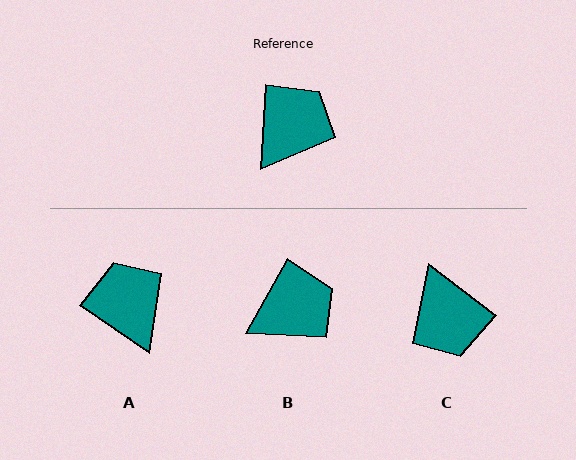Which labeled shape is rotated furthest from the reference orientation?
C, about 124 degrees away.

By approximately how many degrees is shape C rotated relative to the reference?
Approximately 124 degrees clockwise.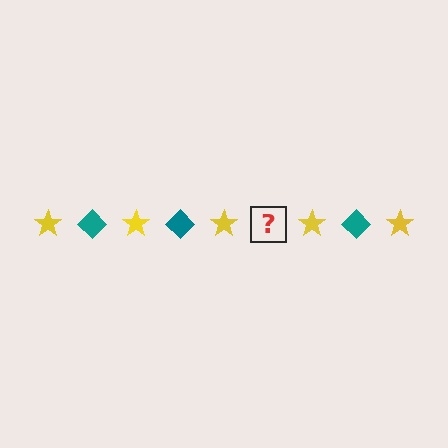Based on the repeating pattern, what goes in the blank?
The blank should be a teal diamond.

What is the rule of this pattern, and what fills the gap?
The rule is that the pattern alternates between yellow star and teal diamond. The gap should be filled with a teal diamond.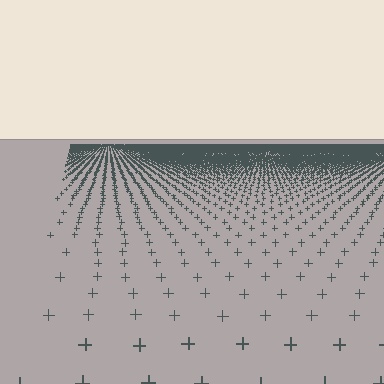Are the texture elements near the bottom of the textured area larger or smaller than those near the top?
Larger. Near the bottom, elements are closer to the viewer and appear at a bigger on-screen size.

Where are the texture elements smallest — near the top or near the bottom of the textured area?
Near the top.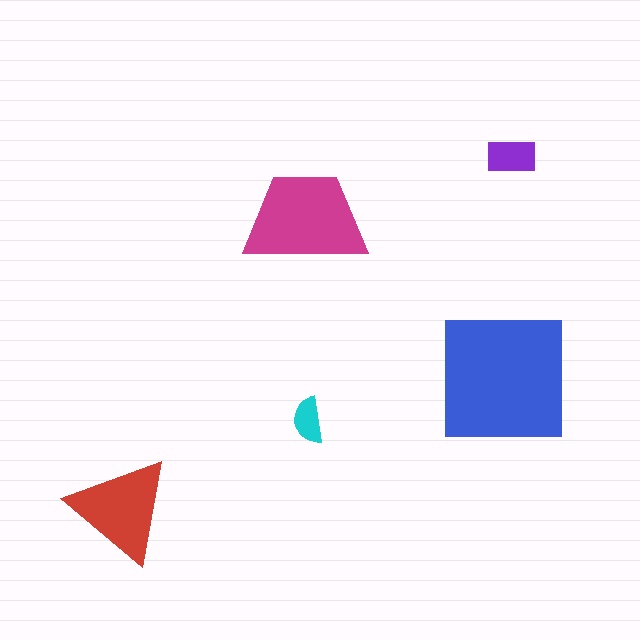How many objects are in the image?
There are 5 objects in the image.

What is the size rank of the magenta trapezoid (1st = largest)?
2nd.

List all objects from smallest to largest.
The cyan semicircle, the purple rectangle, the red triangle, the magenta trapezoid, the blue square.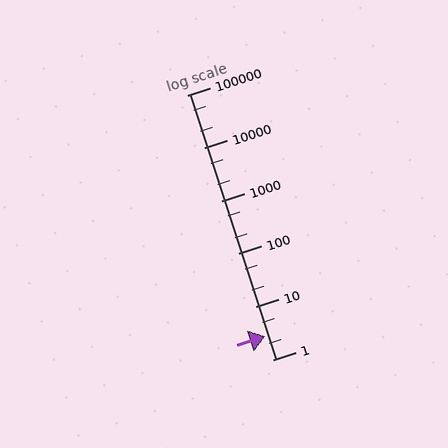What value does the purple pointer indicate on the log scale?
The pointer indicates approximately 2.8.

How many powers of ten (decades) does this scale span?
The scale spans 5 decades, from 1 to 100000.